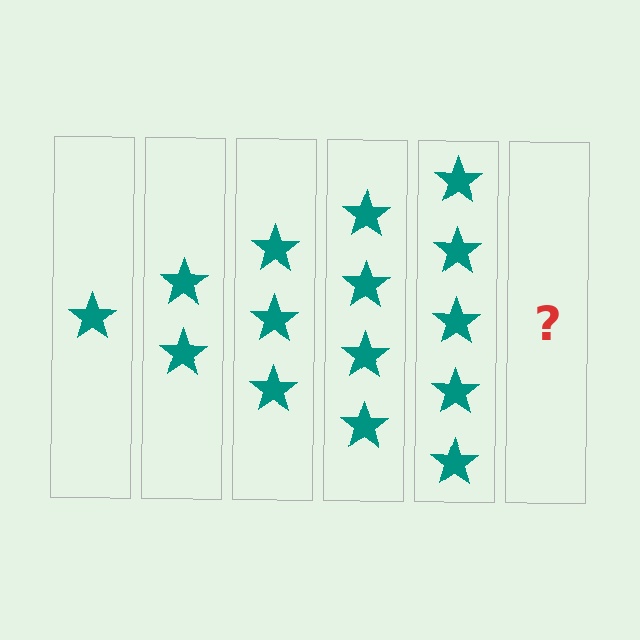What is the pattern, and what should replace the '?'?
The pattern is that each step adds one more star. The '?' should be 6 stars.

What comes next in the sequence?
The next element should be 6 stars.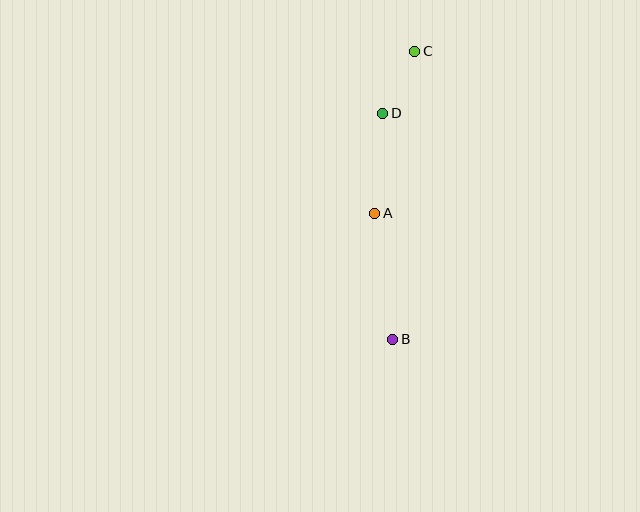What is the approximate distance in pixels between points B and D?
The distance between B and D is approximately 226 pixels.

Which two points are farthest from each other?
Points B and C are farthest from each other.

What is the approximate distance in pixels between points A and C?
The distance between A and C is approximately 167 pixels.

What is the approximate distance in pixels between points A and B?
The distance between A and B is approximately 128 pixels.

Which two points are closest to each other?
Points C and D are closest to each other.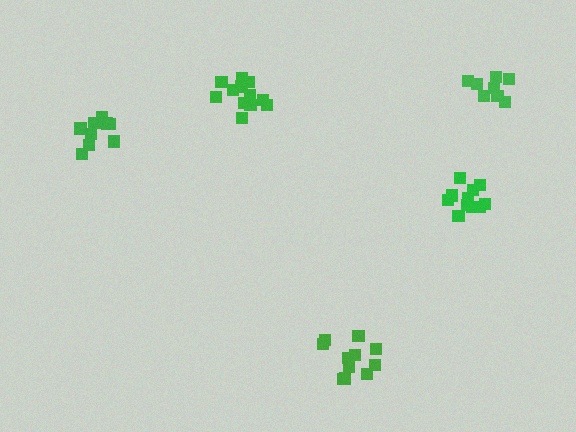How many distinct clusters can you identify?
There are 5 distinct clusters.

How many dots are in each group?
Group 1: 11 dots, Group 2: 9 dots, Group 3: 8 dots, Group 4: 11 dots, Group 5: 13 dots (52 total).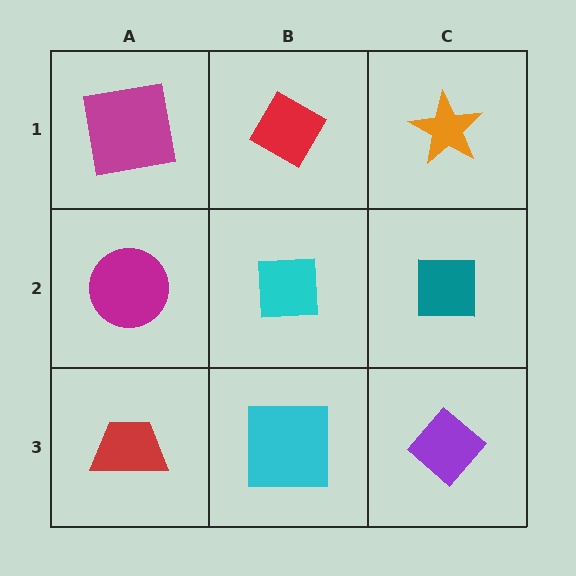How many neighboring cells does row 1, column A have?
2.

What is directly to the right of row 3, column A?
A cyan square.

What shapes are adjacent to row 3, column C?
A teal square (row 2, column C), a cyan square (row 3, column B).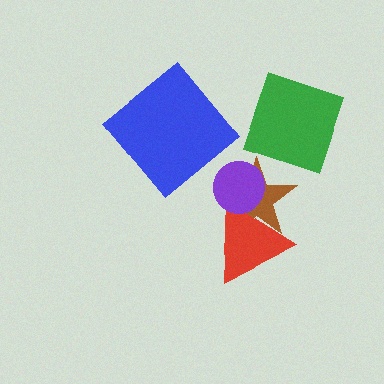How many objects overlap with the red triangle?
2 objects overlap with the red triangle.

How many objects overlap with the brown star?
2 objects overlap with the brown star.